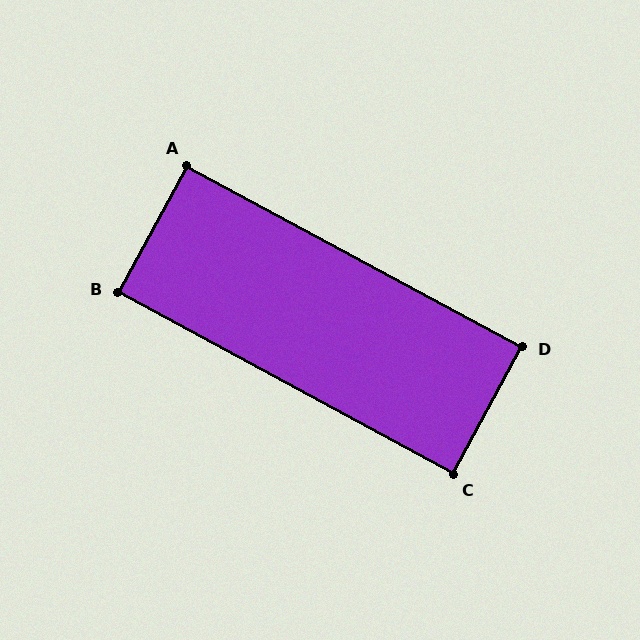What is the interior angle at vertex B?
Approximately 90 degrees (approximately right).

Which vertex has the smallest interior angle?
C, at approximately 90 degrees.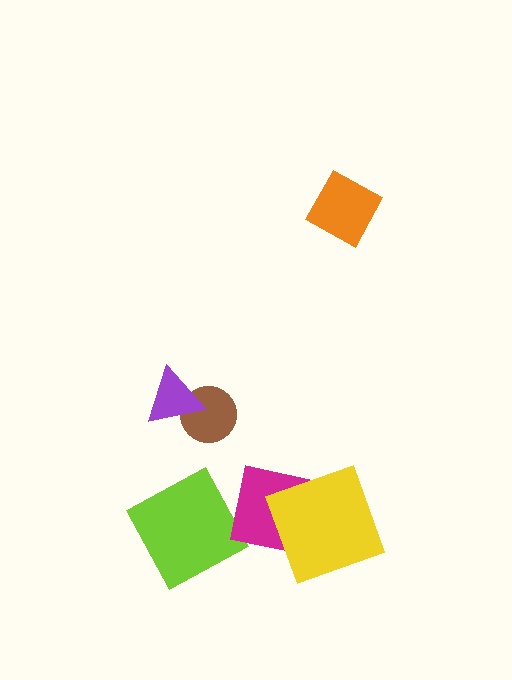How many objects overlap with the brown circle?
1 object overlaps with the brown circle.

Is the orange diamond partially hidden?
No, no other shape covers it.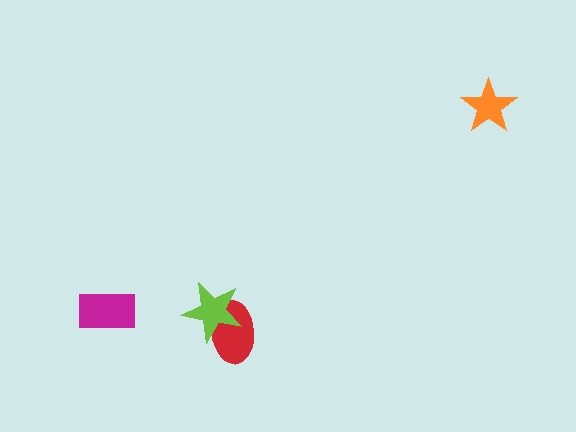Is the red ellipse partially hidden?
Yes, it is partially covered by another shape.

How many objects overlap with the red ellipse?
1 object overlaps with the red ellipse.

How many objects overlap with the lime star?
1 object overlaps with the lime star.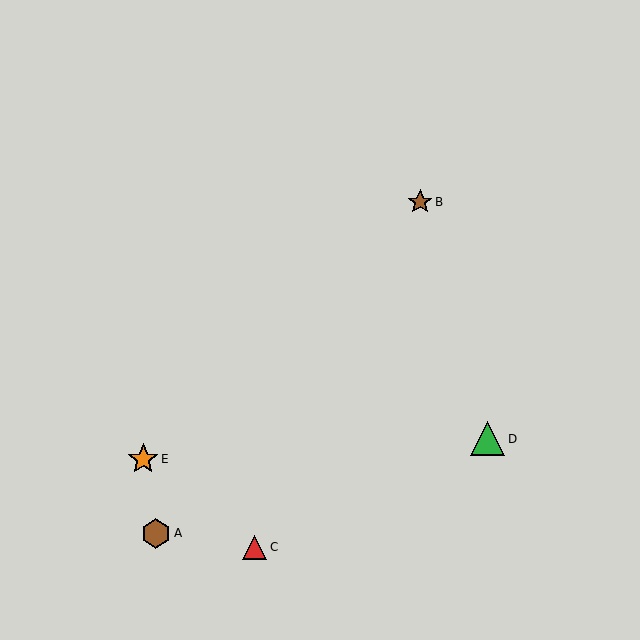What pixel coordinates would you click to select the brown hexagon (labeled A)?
Click at (156, 533) to select the brown hexagon A.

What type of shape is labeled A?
Shape A is a brown hexagon.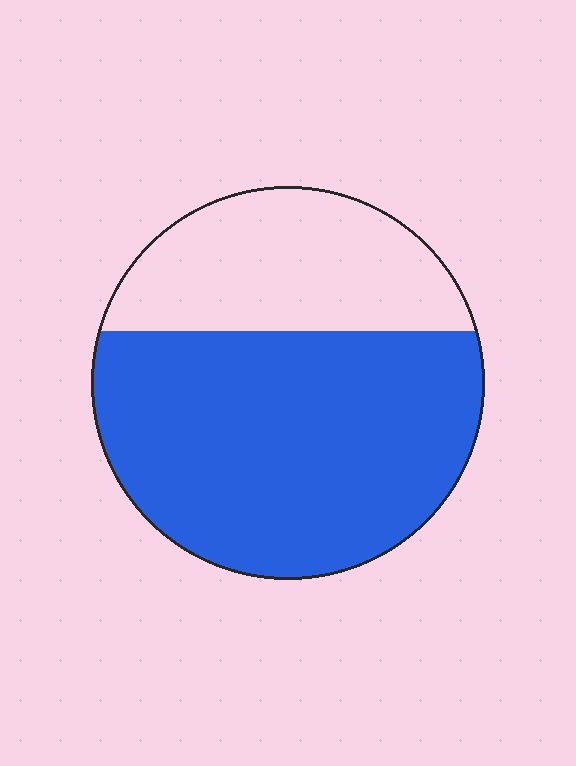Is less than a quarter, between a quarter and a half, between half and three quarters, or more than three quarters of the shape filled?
Between half and three quarters.